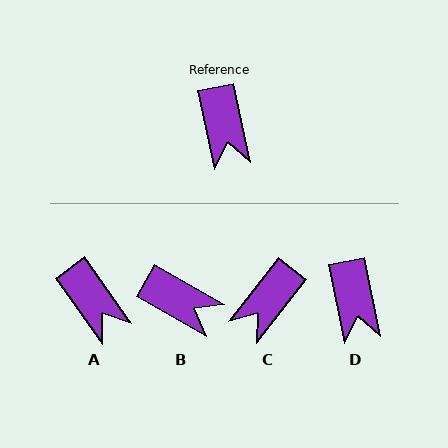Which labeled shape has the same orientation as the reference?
D.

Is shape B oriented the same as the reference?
No, it is off by about 49 degrees.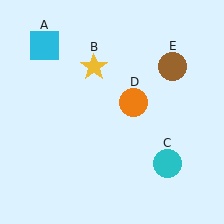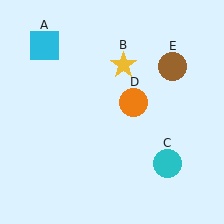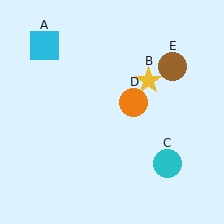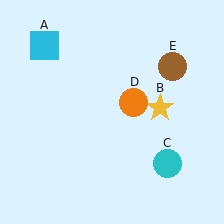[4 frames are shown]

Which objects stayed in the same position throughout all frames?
Cyan square (object A) and cyan circle (object C) and orange circle (object D) and brown circle (object E) remained stationary.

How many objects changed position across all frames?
1 object changed position: yellow star (object B).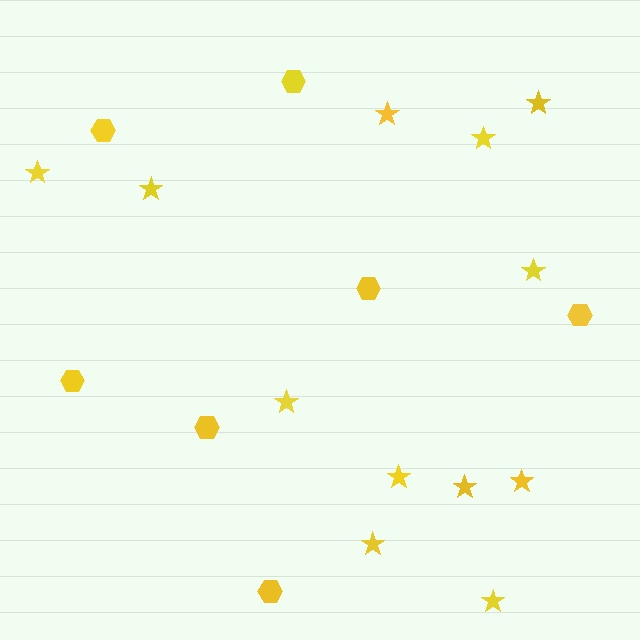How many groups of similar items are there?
There are 2 groups: one group of hexagons (7) and one group of stars (12).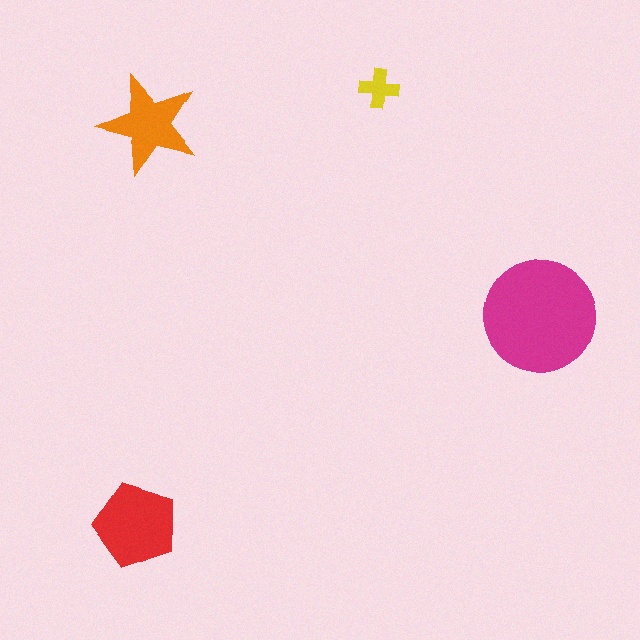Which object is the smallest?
The yellow cross.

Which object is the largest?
The magenta circle.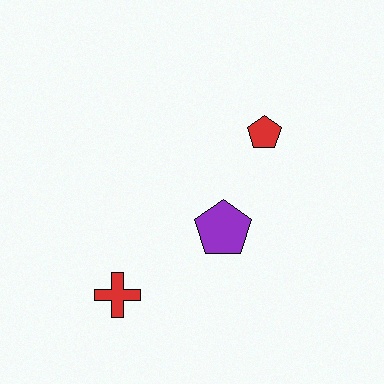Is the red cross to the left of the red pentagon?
Yes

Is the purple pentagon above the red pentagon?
No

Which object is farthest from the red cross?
The red pentagon is farthest from the red cross.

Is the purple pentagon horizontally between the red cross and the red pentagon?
Yes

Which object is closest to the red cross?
The purple pentagon is closest to the red cross.